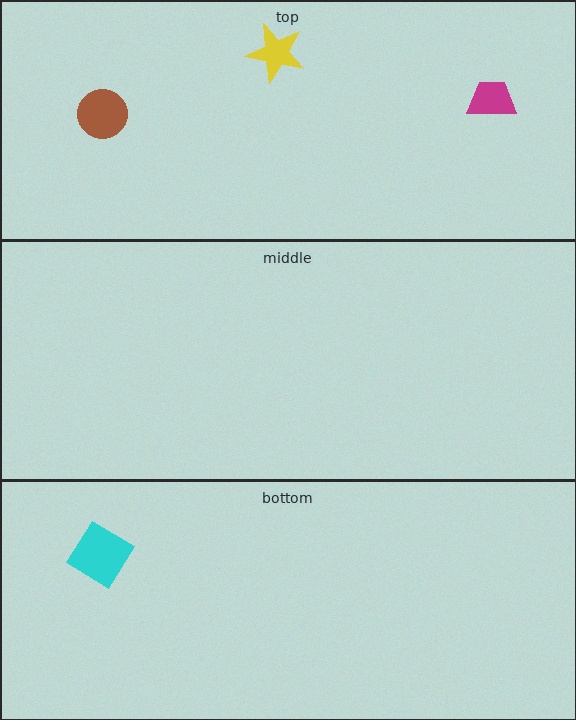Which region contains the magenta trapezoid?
The top region.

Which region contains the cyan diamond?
The bottom region.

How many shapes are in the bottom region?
1.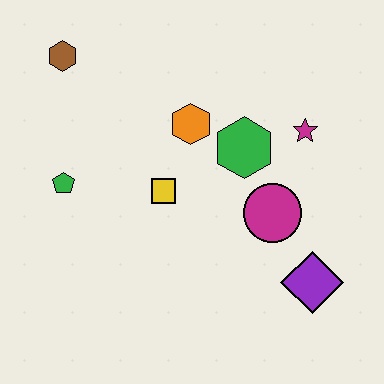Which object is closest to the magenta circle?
The green hexagon is closest to the magenta circle.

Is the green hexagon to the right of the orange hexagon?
Yes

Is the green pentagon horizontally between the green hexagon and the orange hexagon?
No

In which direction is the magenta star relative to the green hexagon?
The magenta star is to the right of the green hexagon.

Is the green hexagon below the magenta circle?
No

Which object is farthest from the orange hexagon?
The purple diamond is farthest from the orange hexagon.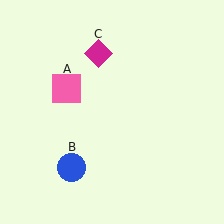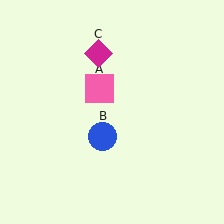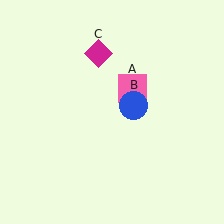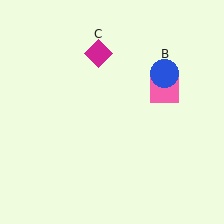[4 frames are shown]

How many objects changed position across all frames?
2 objects changed position: pink square (object A), blue circle (object B).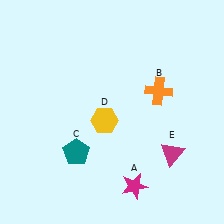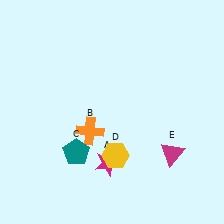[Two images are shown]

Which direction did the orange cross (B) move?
The orange cross (B) moved left.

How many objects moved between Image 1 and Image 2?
3 objects moved between the two images.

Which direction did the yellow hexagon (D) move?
The yellow hexagon (D) moved down.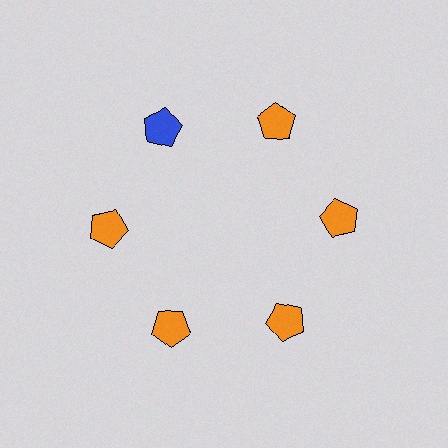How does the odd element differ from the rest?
It has a different color: blue instead of orange.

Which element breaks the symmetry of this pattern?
The blue pentagon at roughly the 11 o'clock position breaks the symmetry. All other shapes are orange pentagons.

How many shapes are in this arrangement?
There are 6 shapes arranged in a ring pattern.